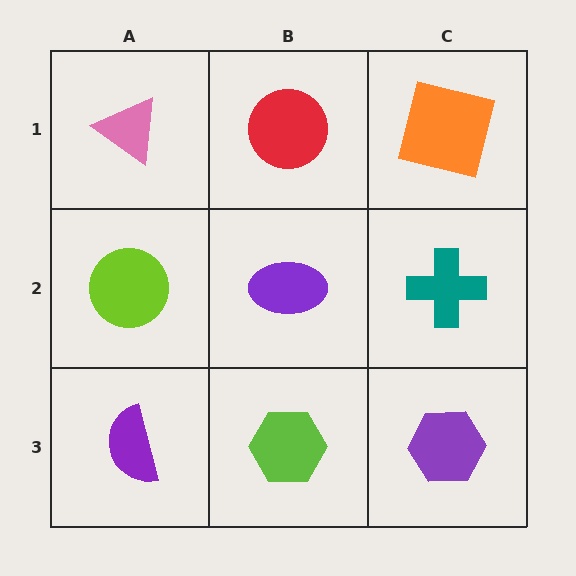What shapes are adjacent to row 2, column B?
A red circle (row 1, column B), a lime hexagon (row 3, column B), a lime circle (row 2, column A), a teal cross (row 2, column C).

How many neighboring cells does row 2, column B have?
4.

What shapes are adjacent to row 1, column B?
A purple ellipse (row 2, column B), a pink triangle (row 1, column A), an orange square (row 1, column C).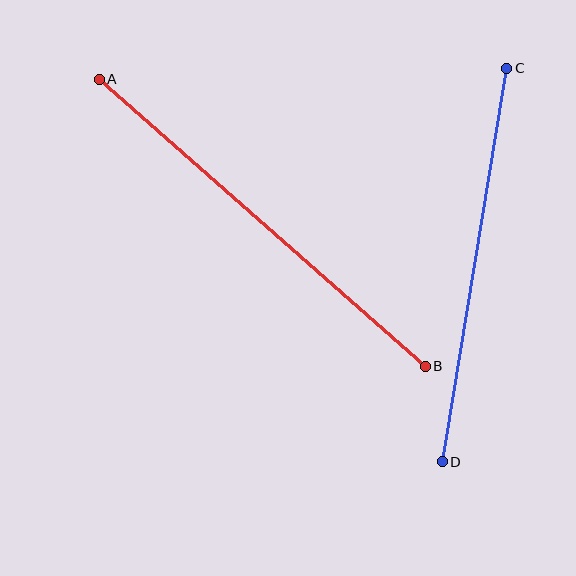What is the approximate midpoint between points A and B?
The midpoint is at approximately (262, 223) pixels.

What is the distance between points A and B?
The distance is approximately 434 pixels.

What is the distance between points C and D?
The distance is approximately 398 pixels.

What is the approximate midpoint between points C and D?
The midpoint is at approximately (475, 265) pixels.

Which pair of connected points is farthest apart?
Points A and B are farthest apart.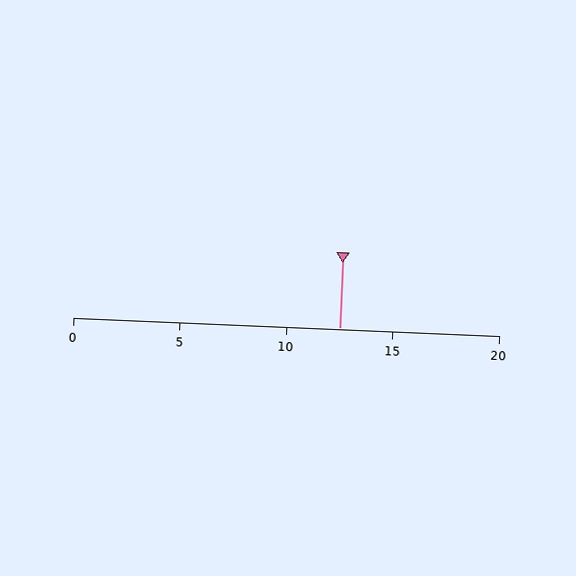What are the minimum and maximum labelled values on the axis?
The axis runs from 0 to 20.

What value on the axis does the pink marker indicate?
The marker indicates approximately 12.5.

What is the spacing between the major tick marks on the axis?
The major ticks are spaced 5 apart.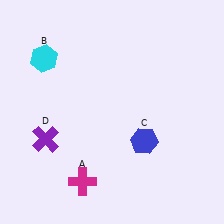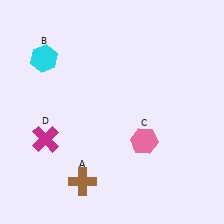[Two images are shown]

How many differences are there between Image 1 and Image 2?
There are 3 differences between the two images.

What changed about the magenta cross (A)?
In Image 1, A is magenta. In Image 2, it changed to brown.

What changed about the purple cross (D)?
In Image 1, D is purple. In Image 2, it changed to magenta.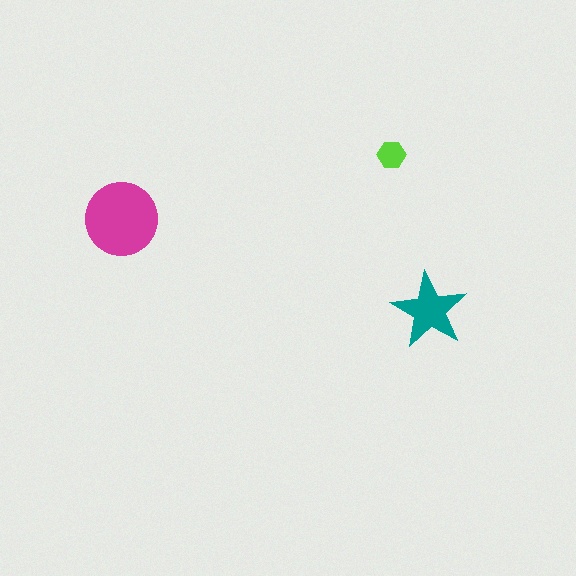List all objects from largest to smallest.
The magenta circle, the teal star, the lime hexagon.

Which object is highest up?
The lime hexagon is topmost.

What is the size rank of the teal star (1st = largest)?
2nd.